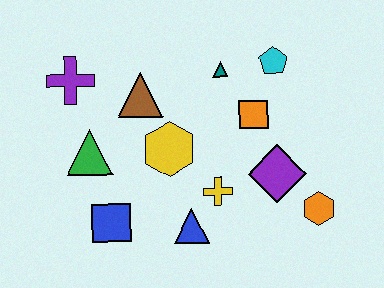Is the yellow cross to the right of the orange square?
No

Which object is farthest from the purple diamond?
The purple cross is farthest from the purple diamond.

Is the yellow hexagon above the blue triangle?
Yes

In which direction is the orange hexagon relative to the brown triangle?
The orange hexagon is to the right of the brown triangle.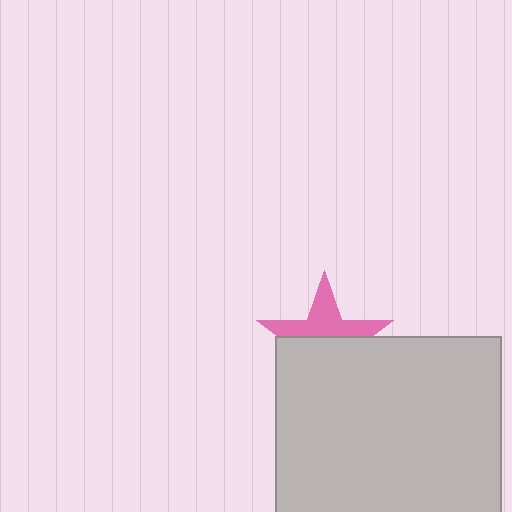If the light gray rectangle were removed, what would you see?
You would see the complete pink star.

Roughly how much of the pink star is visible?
A small part of it is visible (roughly 44%).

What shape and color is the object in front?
The object in front is a light gray rectangle.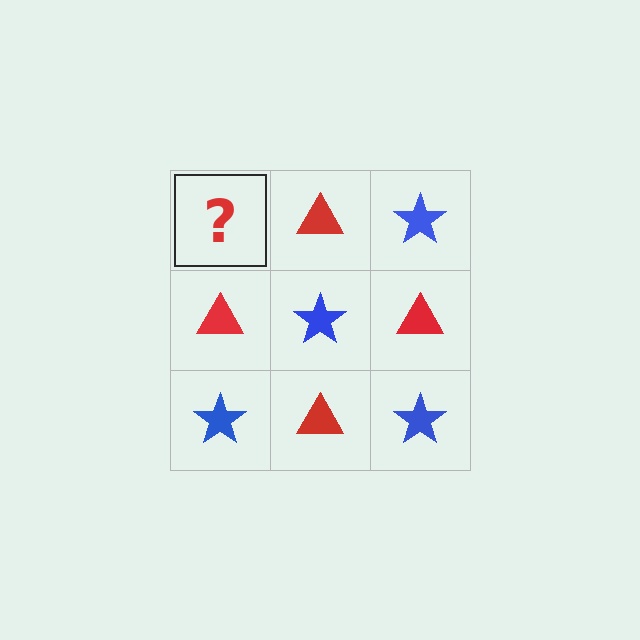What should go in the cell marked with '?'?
The missing cell should contain a blue star.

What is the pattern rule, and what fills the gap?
The rule is that it alternates blue star and red triangle in a checkerboard pattern. The gap should be filled with a blue star.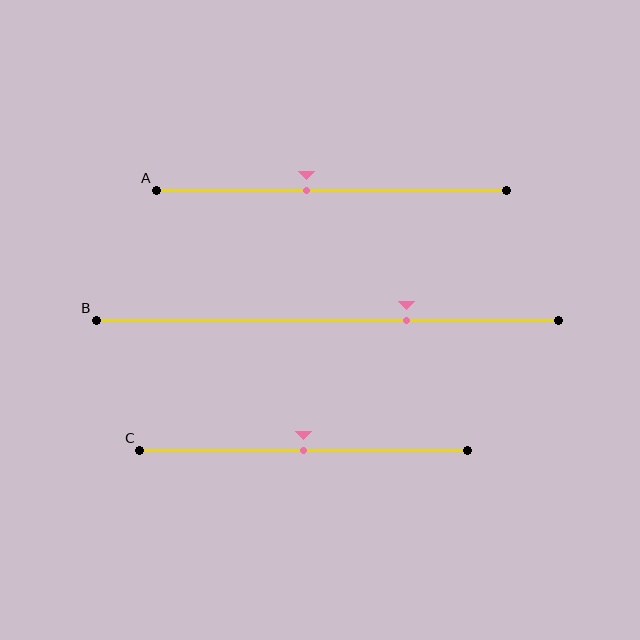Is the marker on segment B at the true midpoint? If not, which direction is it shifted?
No, the marker on segment B is shifted to the right by about 17% of the segment length.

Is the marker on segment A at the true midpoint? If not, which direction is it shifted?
No, the marker on segment A is shifted to the left by about 7% of the segment length.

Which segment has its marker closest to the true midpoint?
Segment C has its marker closest to the true midpoint.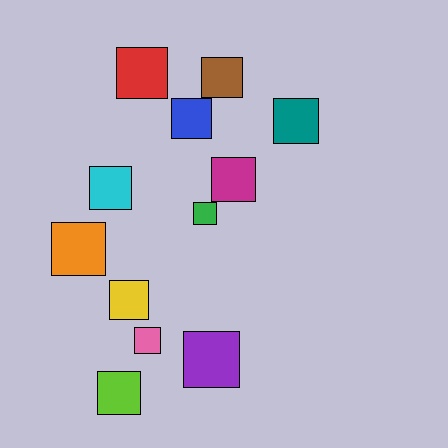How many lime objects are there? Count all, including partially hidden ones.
There is 1 lime object.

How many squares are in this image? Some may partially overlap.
There are 12 squares.